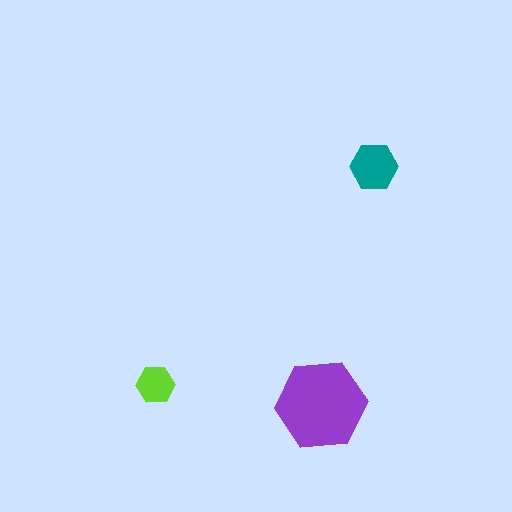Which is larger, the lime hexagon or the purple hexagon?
The purple one.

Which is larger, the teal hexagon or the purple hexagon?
The purple one.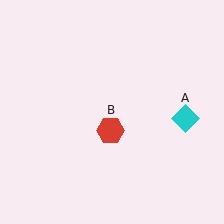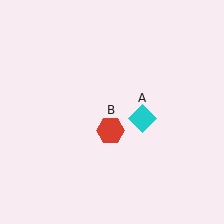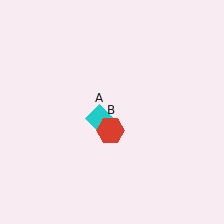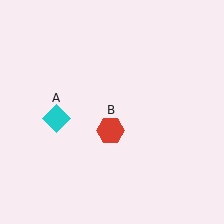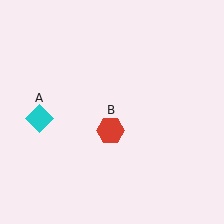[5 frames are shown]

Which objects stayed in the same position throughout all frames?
Red hexagon (object B) remained stationary.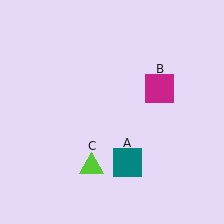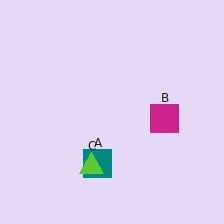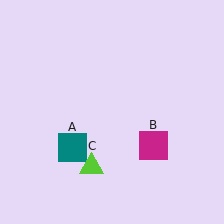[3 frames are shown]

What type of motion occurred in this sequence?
The teal square (object A), magenta square (object B) rotated clockwise around the center of the scene.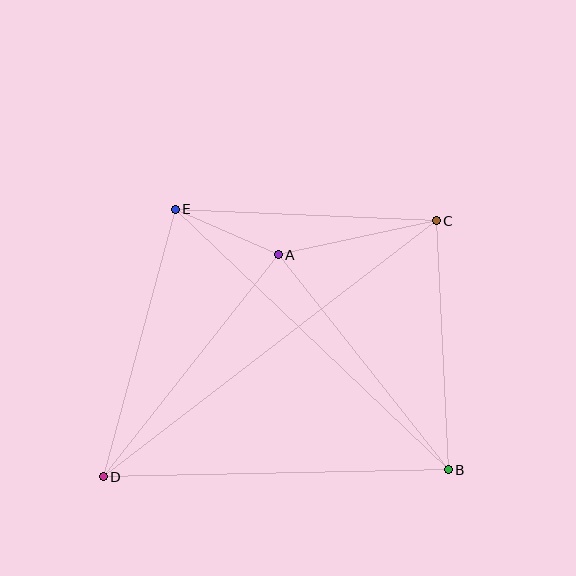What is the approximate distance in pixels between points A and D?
The distance between A and D is approximately 283 pixels.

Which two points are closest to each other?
Points A and E are closest to each other.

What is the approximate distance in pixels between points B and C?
The distance between B and C is approximately 249 pixels.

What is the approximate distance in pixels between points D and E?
The distance between D and E is approximately 277 pixels.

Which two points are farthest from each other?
Points C and D are farthest from each other.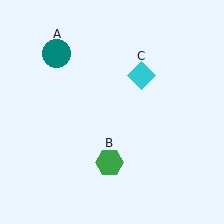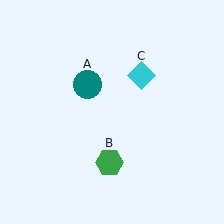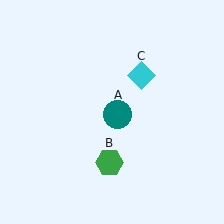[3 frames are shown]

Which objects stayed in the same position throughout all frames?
Green hexagon (object B) and cyan diamond (object C) remained stationary.